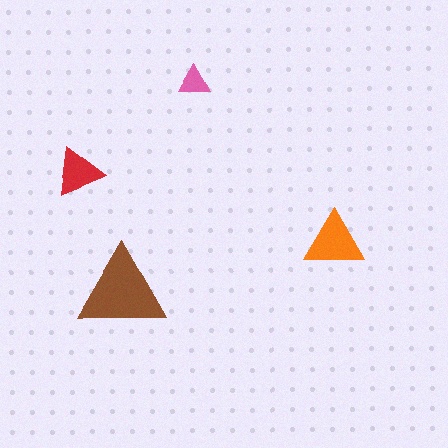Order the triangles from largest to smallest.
the brown one, the orange one, the red one, the pink one.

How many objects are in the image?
There are 4 objects in the image.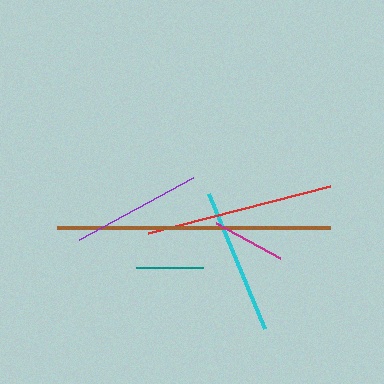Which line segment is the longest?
The brown line is the longest at approximately 273 pixels.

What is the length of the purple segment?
The purple segment is approximately 130 pixels long.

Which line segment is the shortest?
The teal line is the shortest at approximately 67 pixels.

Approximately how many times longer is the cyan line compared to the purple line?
The cyan line is approximately 1.1 times the length of the purple line.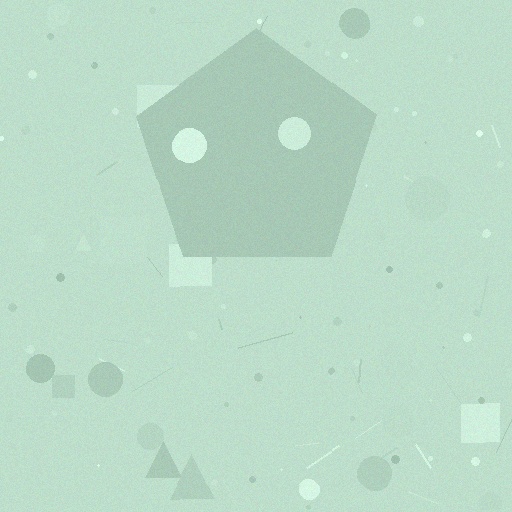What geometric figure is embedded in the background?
A pentagon is embedded in the background.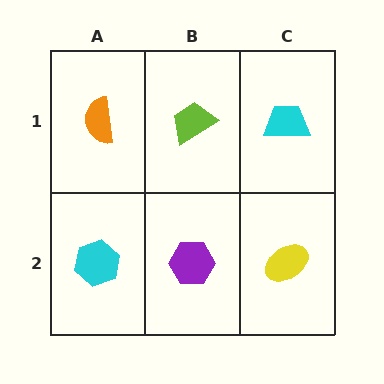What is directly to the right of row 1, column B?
A cyan trapezoid.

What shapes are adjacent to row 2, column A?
An orange semicircle (row 1, column A), a purple hexagon (row 2, column B).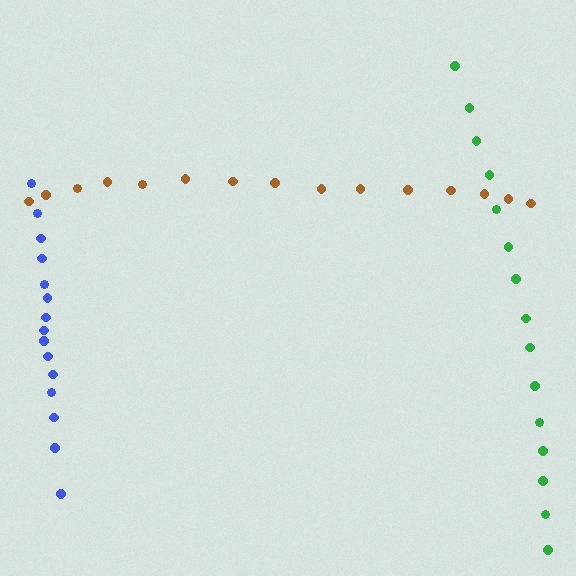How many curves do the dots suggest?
There are 3 distinct paths.